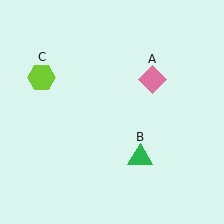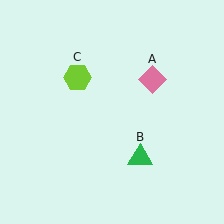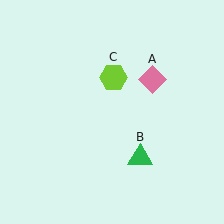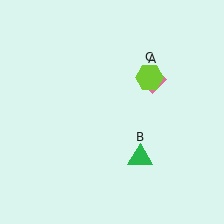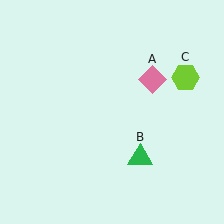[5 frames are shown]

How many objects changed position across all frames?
1 object changed position: lime hexagon (object C).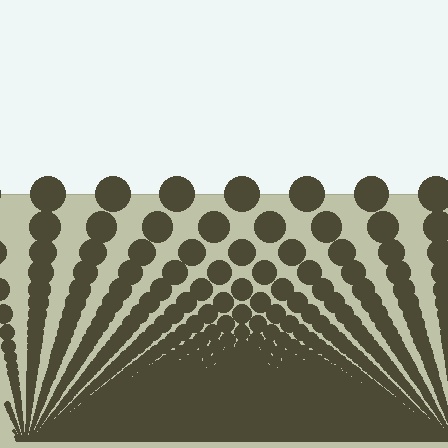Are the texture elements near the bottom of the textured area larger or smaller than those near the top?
Smaller. The gradient is inverted — elements near the bottom are smaller and denser.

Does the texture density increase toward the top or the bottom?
Density increases toward the bottom.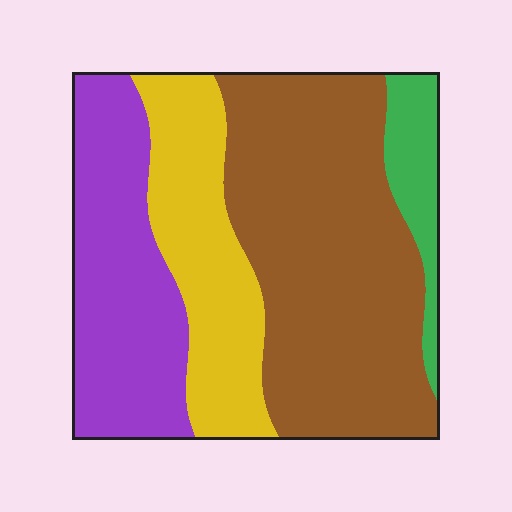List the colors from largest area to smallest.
From largest to smallest: brown, purple, yellow, green.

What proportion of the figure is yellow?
Yellow takes up about one fifth (1/5) of the figure.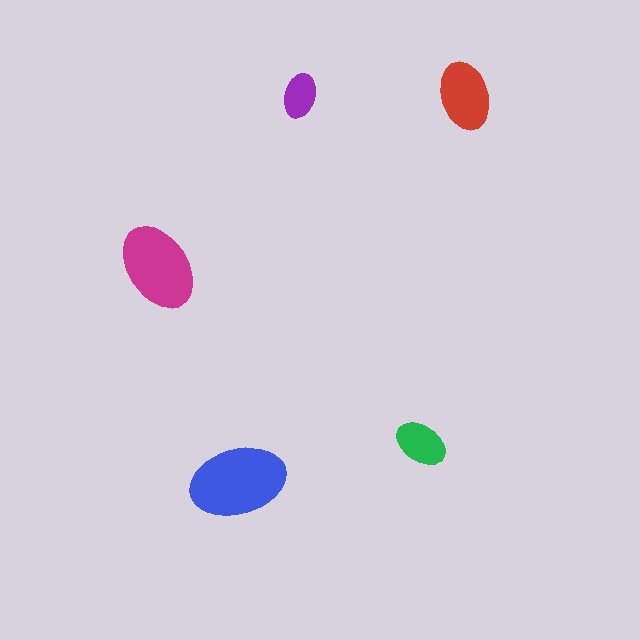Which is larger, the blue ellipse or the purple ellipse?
The blue one.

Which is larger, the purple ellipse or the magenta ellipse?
The magenta one.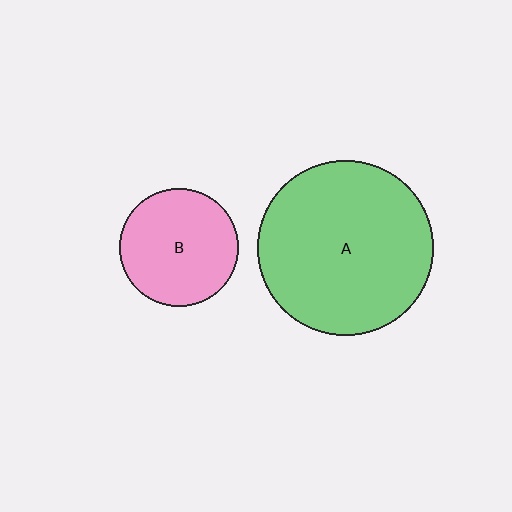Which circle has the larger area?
Circle A (green).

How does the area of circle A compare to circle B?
Approximately 2.2 times.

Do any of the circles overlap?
No, none of the circles overlap.